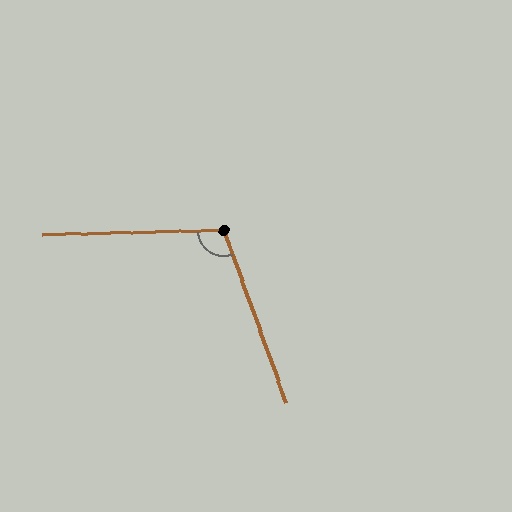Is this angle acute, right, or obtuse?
It is obtuse.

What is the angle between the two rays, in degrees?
Approximately 108 degrees.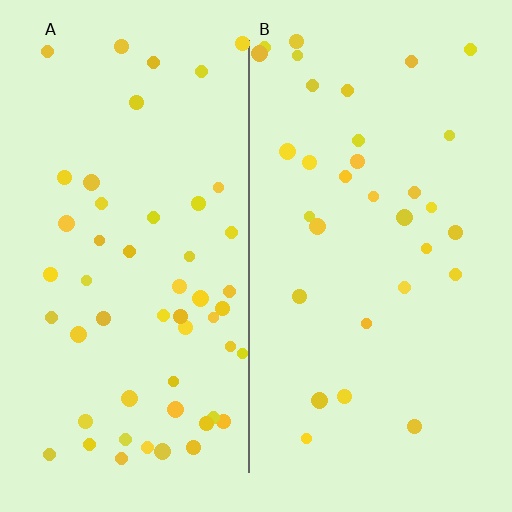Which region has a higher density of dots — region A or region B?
A (the left).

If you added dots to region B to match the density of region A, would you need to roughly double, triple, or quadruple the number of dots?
Approximately double.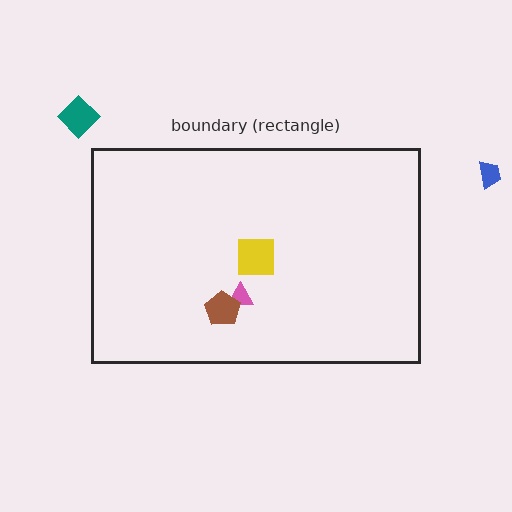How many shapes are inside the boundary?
3 inside, 2 outside.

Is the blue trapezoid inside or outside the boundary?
Outside.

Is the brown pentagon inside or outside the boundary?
Inside.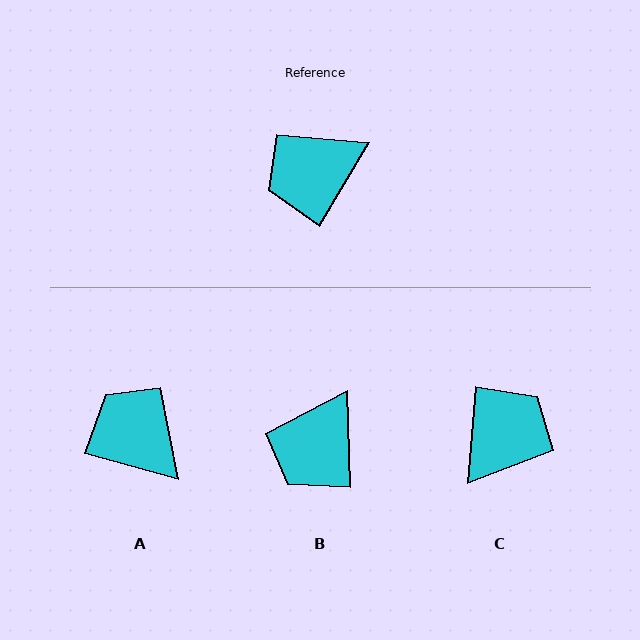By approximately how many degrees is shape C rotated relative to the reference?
Approximately 154 degrees clockwise.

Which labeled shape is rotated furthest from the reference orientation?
C, about 154 degrees away.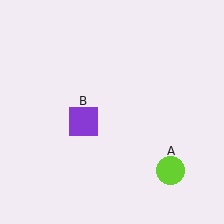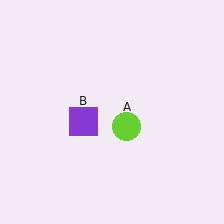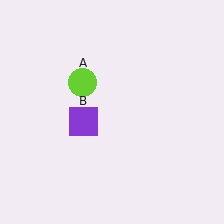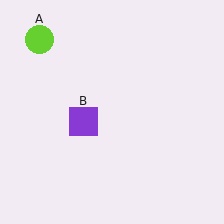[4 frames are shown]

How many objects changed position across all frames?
1 object changed position: lime circle (object A).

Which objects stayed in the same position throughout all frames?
Purple square (object B) remained stationary.